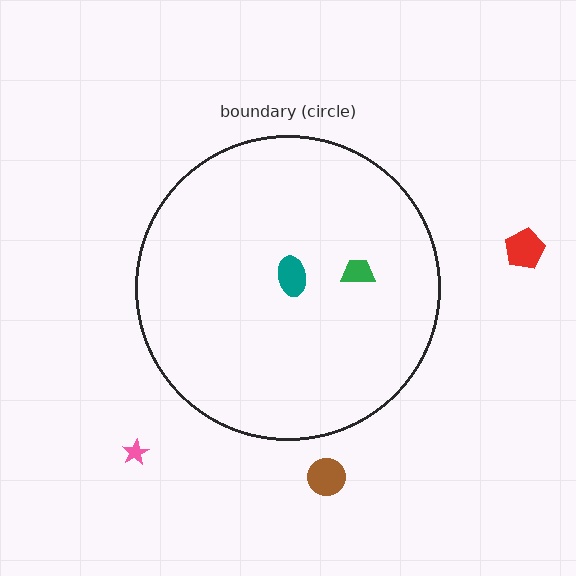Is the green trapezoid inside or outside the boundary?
Inside.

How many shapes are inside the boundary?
2 inside, 3 outside.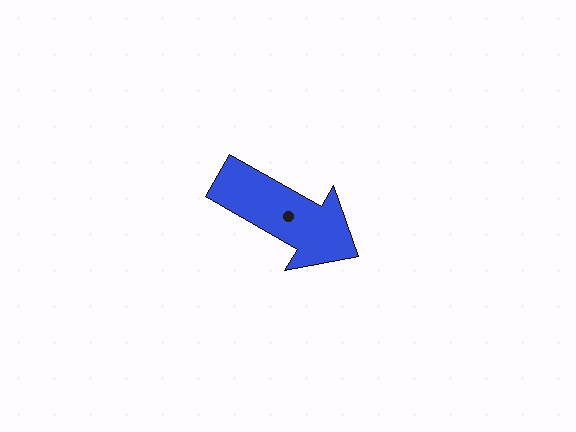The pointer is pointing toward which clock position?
Roughly 4 o'clock.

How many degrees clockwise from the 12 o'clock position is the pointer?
Approximately 120 degrees.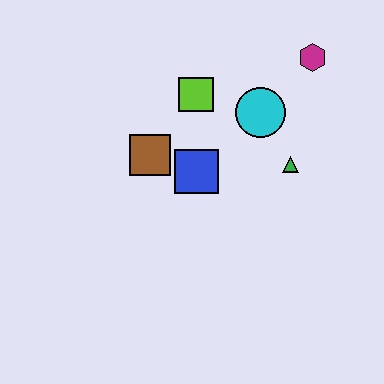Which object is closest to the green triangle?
The cyan circle is closest to the green triangle.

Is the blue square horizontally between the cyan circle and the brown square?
Yes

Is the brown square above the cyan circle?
No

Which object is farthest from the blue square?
The magenta hexagon is farthest from the blue square.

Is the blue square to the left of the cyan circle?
Yes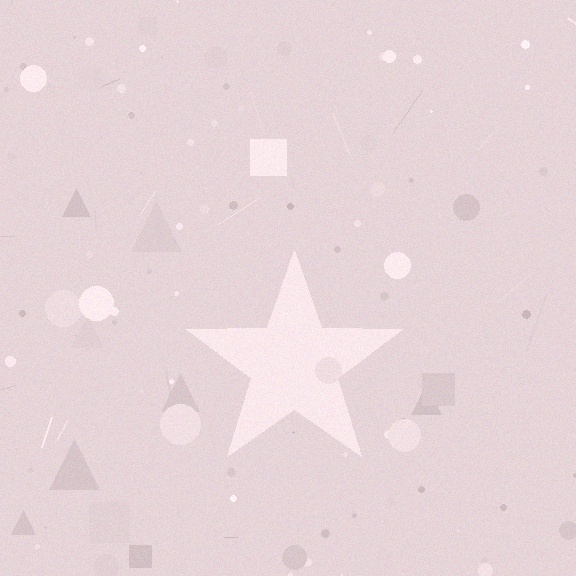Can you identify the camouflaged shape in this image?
The camouflaged shape is a star.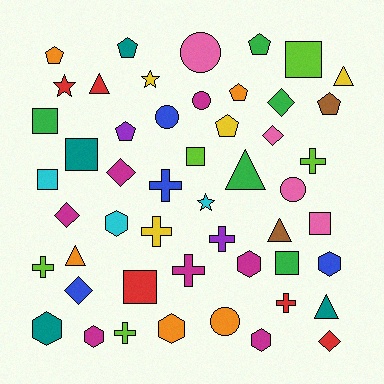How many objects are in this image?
There are 50 objects.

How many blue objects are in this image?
There are 4 blue objects.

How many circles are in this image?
There are 5 circles.